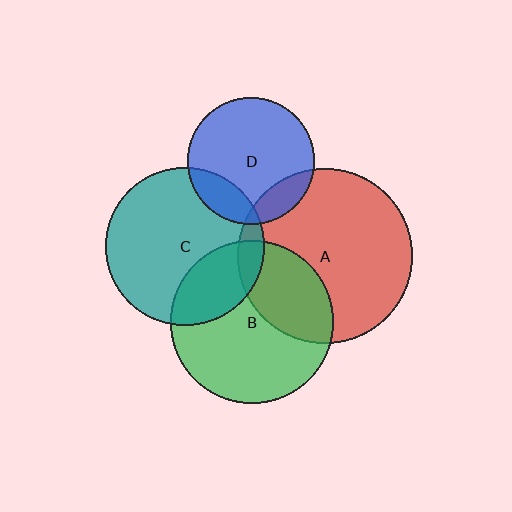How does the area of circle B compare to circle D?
Approximately 1.6 times.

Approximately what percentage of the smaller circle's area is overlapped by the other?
Approximately 15%.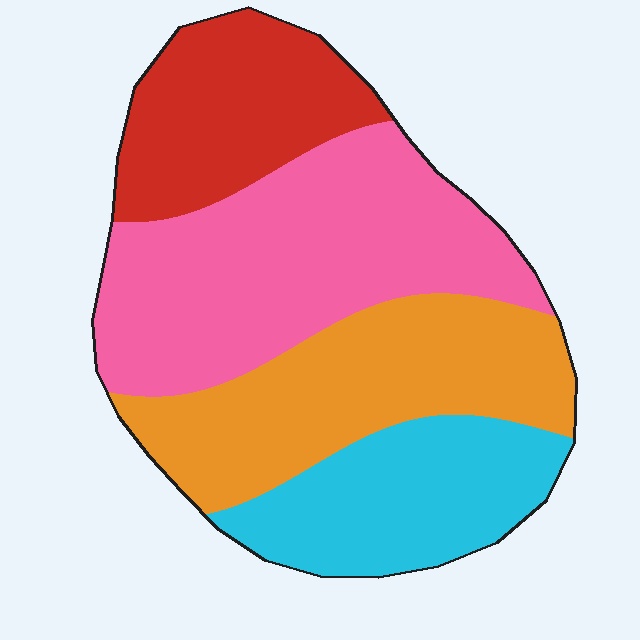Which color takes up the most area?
Pink, at roughly 35%.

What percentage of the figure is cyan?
Cyan covers about 20% of the figure.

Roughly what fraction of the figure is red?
Red covers roughly 20% of the figure.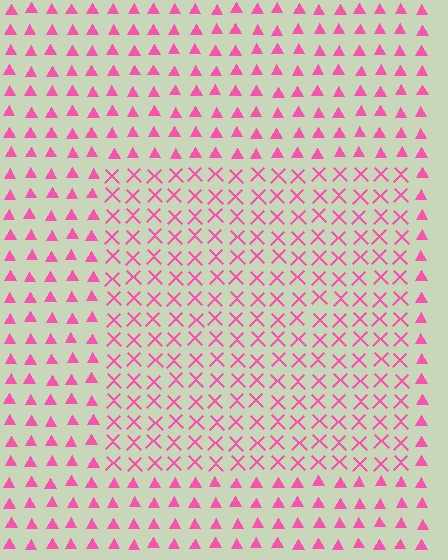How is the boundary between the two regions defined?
The boundary is defined by a change in element shape: X marks inside vs. triangles outside. All elements share the same color and spacing.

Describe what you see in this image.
The image is filled with small pink elements arranged in a uniform grid. A rectangle-shaped region contains X marks, while the surrounding area contains triangles. The boundary is defined purely by the change in element shape.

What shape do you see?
I see a rectangle.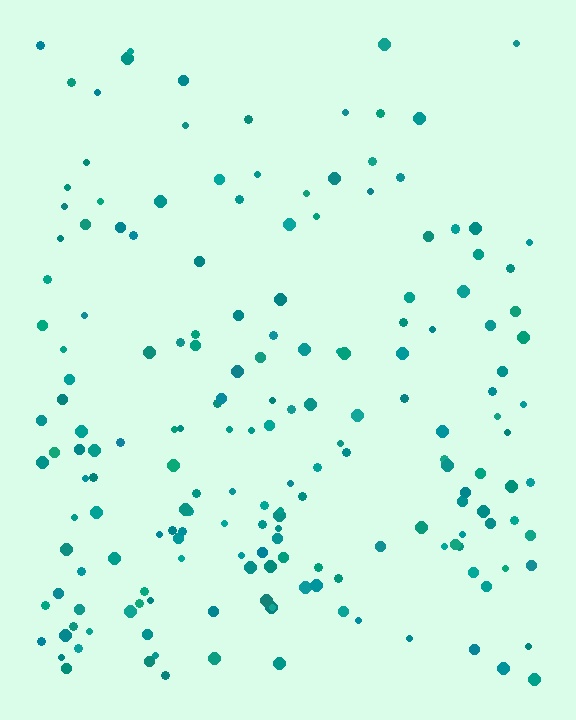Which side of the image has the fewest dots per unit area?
The top.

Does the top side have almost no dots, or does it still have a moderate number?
Still a moderate number, just noticeably fewer than the bottom.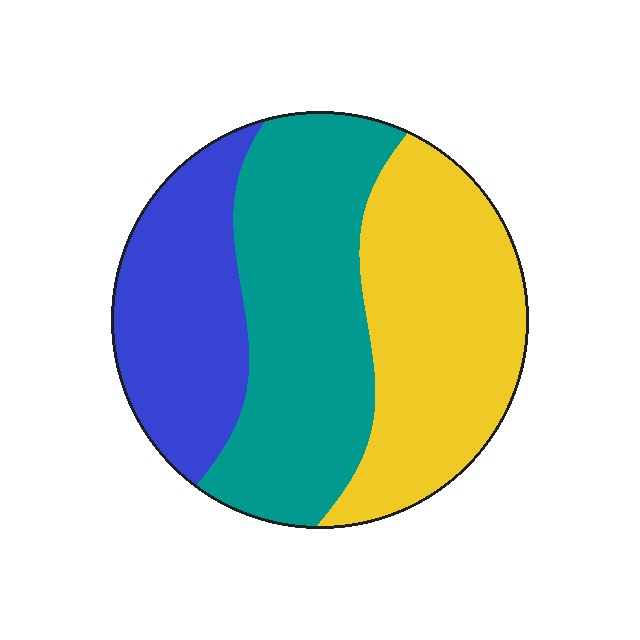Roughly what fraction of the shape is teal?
Teal takes up between a quarter and a half of the shape.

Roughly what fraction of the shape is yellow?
Yellow covers 36% of the shape.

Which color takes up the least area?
Blue, at roughly 25%.